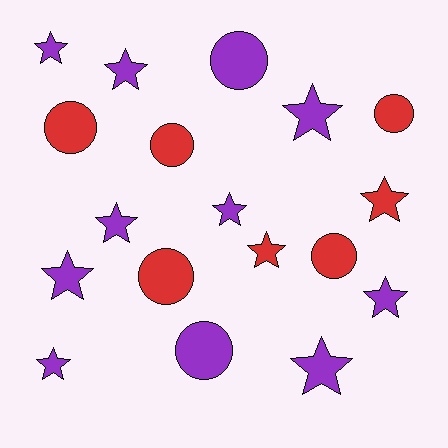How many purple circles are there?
There are 2 purple circles.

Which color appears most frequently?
Purple, with 11 objects.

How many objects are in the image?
There are 18 objects.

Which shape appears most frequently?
Star, with 11 objects.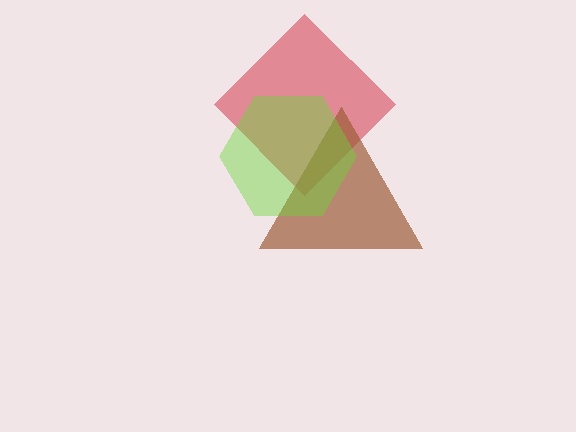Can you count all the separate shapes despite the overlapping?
Yes, there are 3 separate shapes.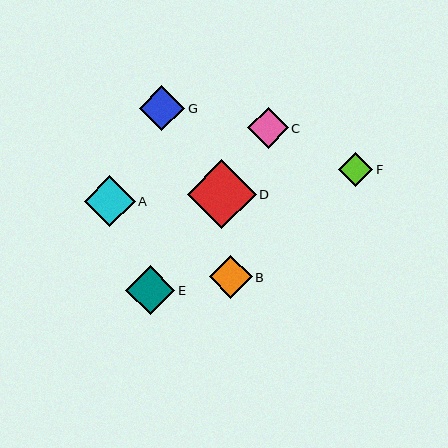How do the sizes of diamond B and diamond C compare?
Diamond B and diamond C are approximately the same size.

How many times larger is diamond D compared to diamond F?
Diamond D is approximately 2.0 times the size of diamond F.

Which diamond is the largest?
Diamond D is the largest with a size of approximately 68 pixels.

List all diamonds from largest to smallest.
From largest to smallest: D, A, E, G, B, C, F.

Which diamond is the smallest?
Diamond F is the smallest with a size of approximately 34 pixels.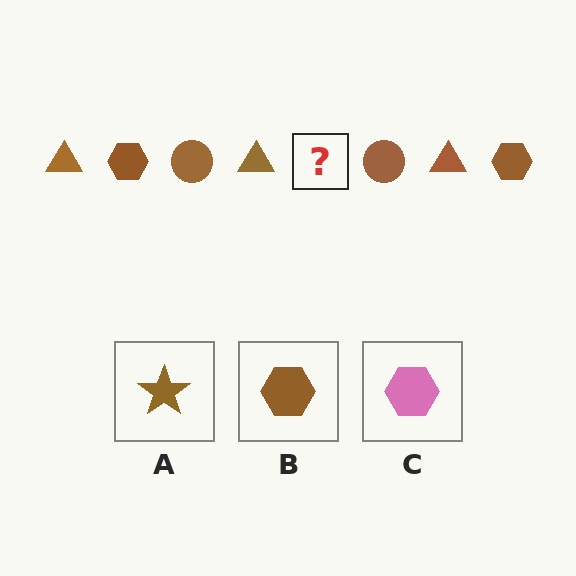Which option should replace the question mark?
Option B.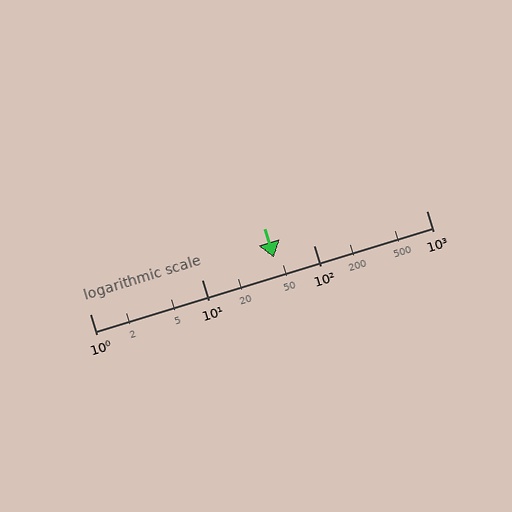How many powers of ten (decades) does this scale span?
The scale spans 3 decades, from 1 to 1000.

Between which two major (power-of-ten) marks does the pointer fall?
The pointer is between 10 and 100.